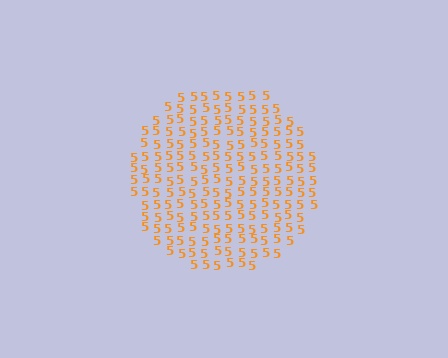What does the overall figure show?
The overall figure shows a circle.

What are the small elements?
The small elements are digit 5's.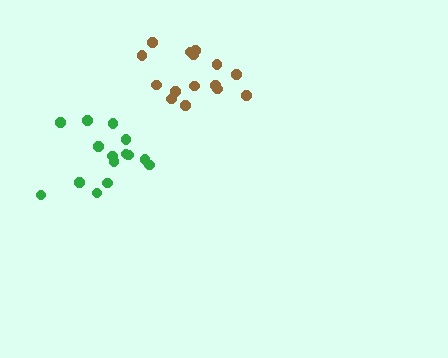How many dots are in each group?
Group 1: 15 dots, Group 2: 15 dots (30 total).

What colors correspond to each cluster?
The clusters are colored: green, brown.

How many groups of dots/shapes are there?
There are 2 groups.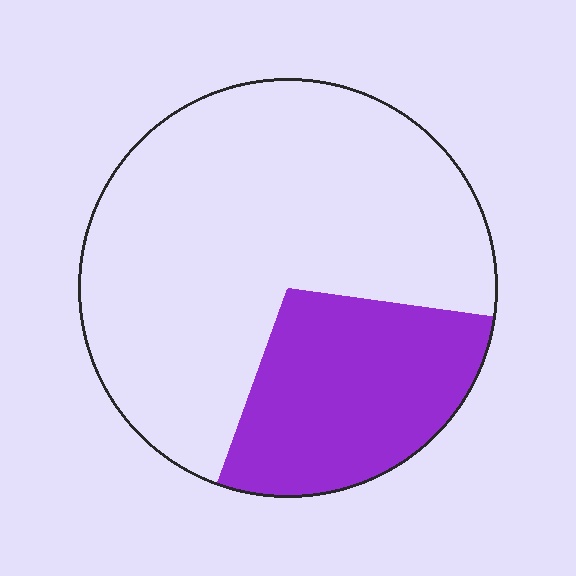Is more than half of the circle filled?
No.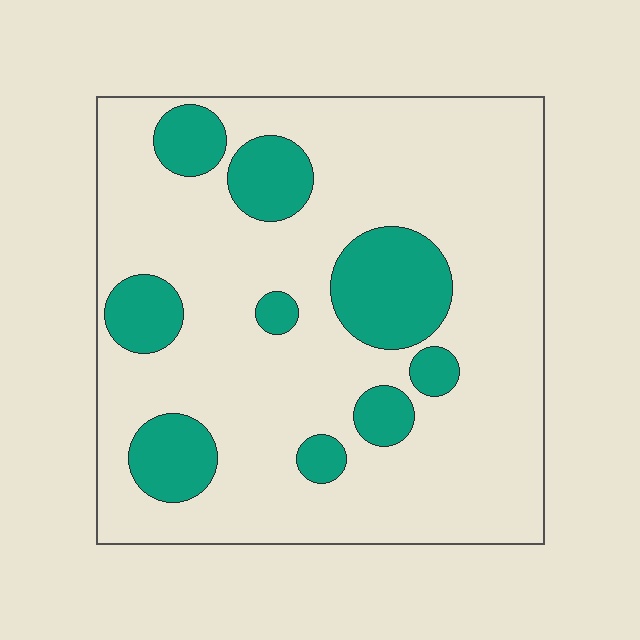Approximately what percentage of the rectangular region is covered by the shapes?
Approximately 20%.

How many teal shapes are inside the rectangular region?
9.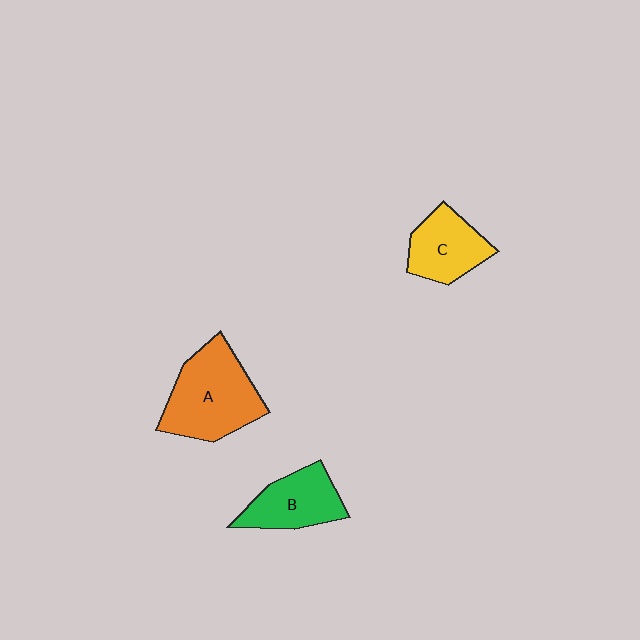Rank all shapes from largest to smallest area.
From largest to smallest: A (orange), B (green), C (yellow).